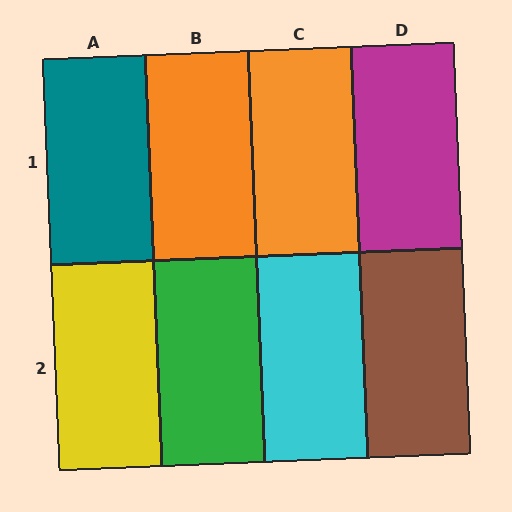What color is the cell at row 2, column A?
Yellow.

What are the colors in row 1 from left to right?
Teal, orange, orange, magenta.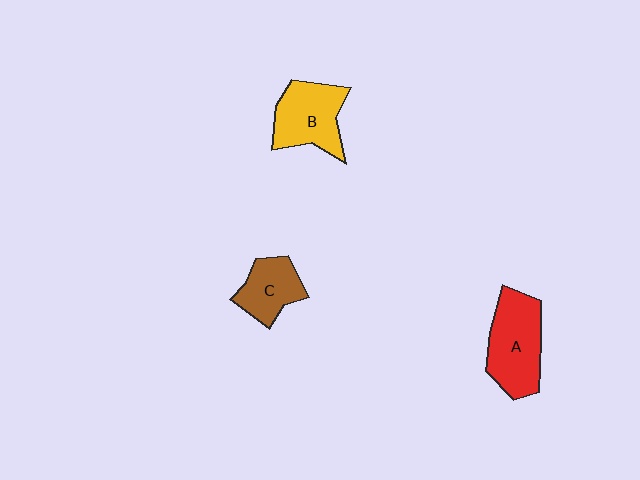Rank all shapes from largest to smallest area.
From largest to smallest: A (red), B (yellow), C (brown).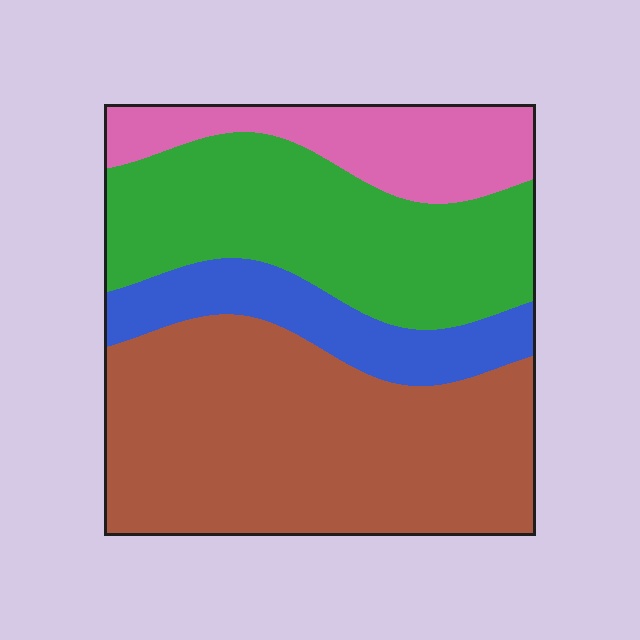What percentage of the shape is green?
Green takes up between a quarter and a half of the shape.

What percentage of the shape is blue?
Blue takes up about one eighth (1/8) of the shape.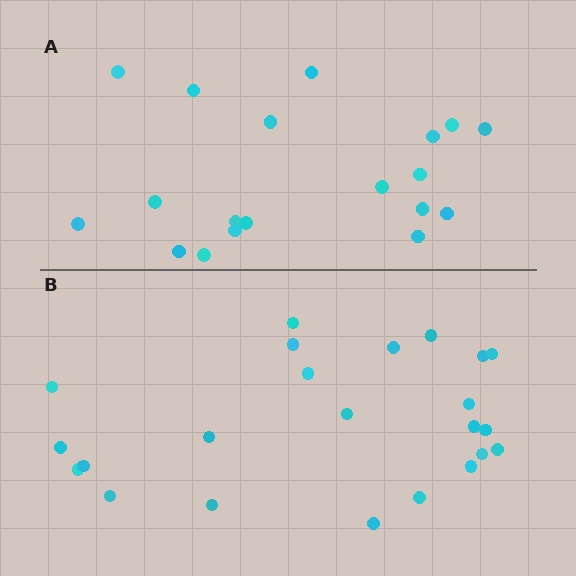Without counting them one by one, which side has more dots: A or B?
Region B (the bottom region) has more dots.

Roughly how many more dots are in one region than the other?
Region B has about 4 more dots than region A.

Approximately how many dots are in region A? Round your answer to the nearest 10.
About 20 dots. (The exact count is 19, which rounds to 20.)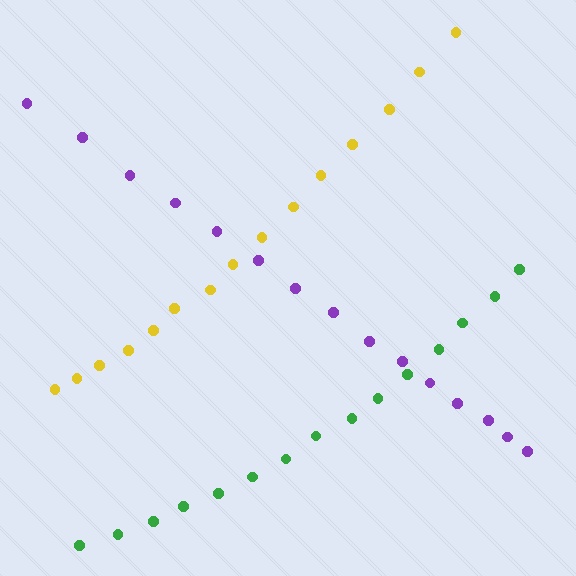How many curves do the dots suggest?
There are 3 distinct paths.